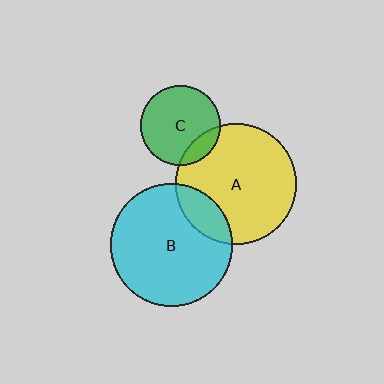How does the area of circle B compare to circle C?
Approximately 2.4 times.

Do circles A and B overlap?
Yes.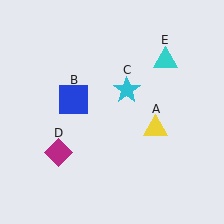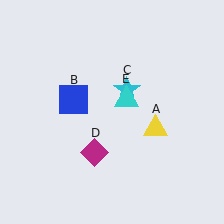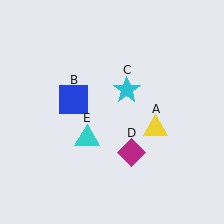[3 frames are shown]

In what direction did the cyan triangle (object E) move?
The cyan triangle (object E) moved down and to the left.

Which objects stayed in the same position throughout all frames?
Yellow triangle (object A) and blue square (object B) and cyan star (object C) remained stationary.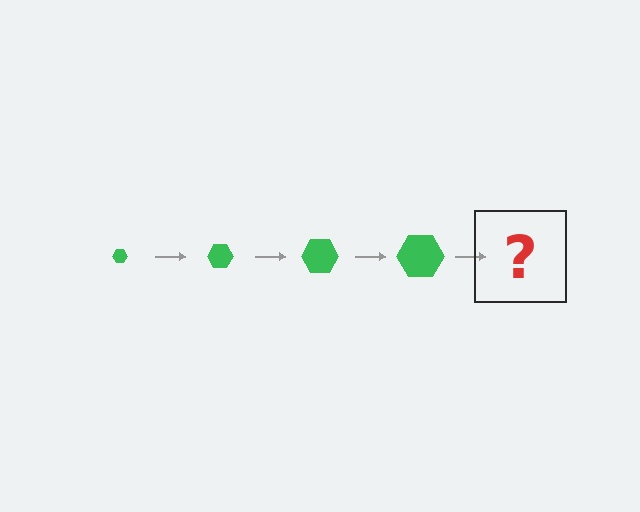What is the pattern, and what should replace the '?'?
The pattern is that the hexagon gets progressively larger each step. The '?' should be a green hexagon, larger than the previous one.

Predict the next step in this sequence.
The next step is a green hexagon, larger than the previous one.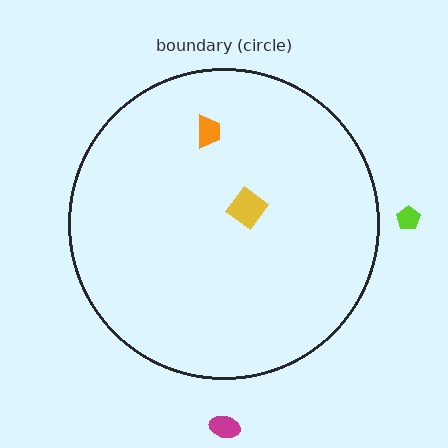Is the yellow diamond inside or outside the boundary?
Inside.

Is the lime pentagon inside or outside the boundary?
Outside.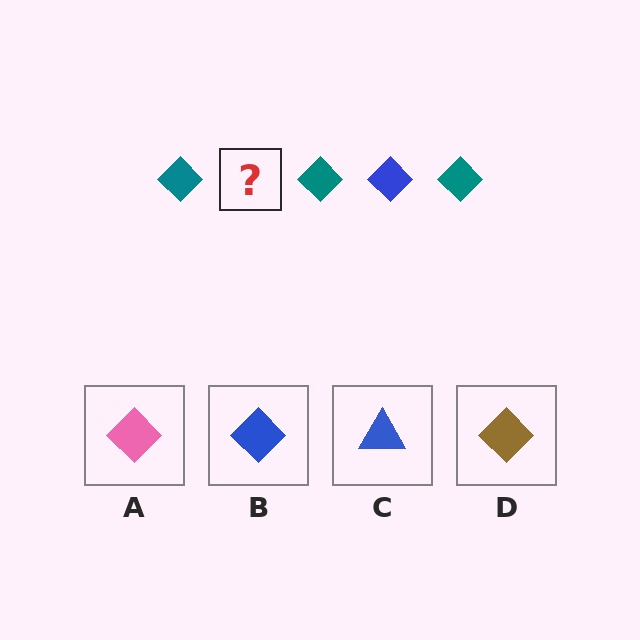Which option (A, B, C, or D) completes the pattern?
B.